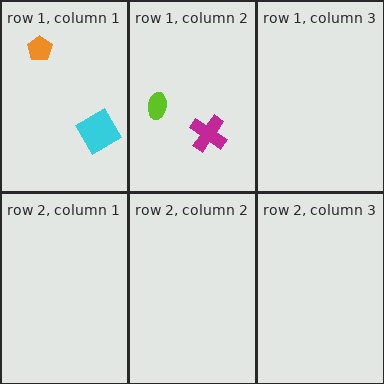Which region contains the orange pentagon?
The row 1, column 1 region.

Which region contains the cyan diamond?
The row 1, column 1 region.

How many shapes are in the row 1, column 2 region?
2.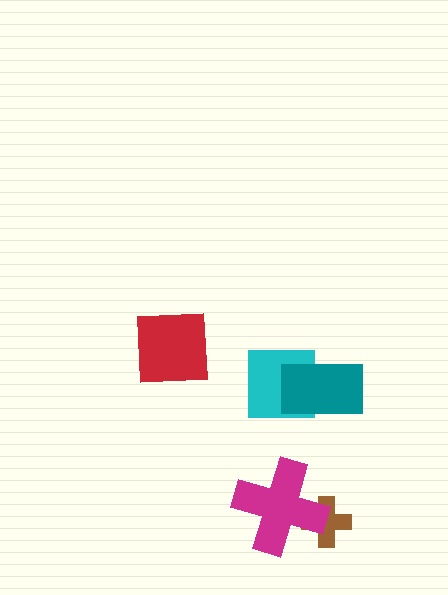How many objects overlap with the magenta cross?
1 object overlaps with the magenta cross.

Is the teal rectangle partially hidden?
No, no other shape covers it.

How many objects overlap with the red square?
0 objects overlap with the red square.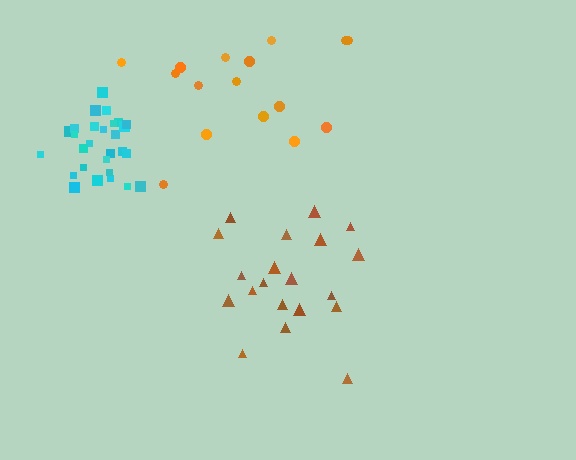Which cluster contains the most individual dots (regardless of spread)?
Cyan (28).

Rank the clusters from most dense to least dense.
cyan, brown, orange.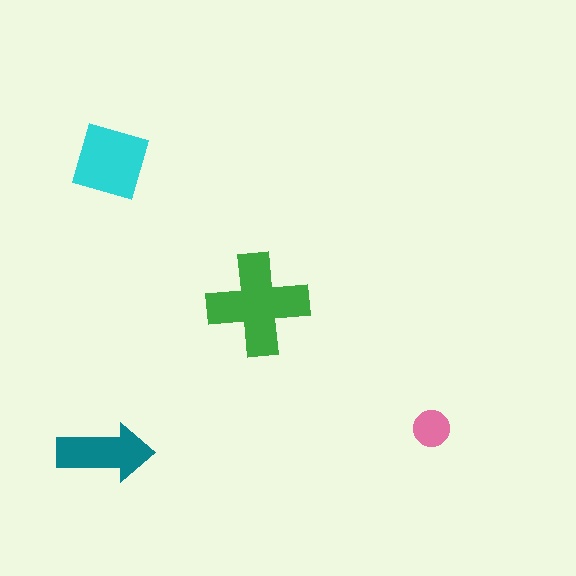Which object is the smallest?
The pink circle.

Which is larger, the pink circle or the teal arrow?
The teal arrow.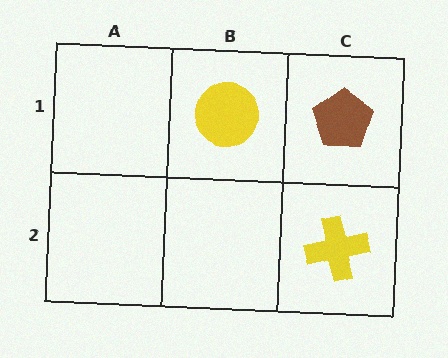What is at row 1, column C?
A brown pentagon.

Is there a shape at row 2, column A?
No, that cell is empty.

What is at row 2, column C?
A yellow cross.